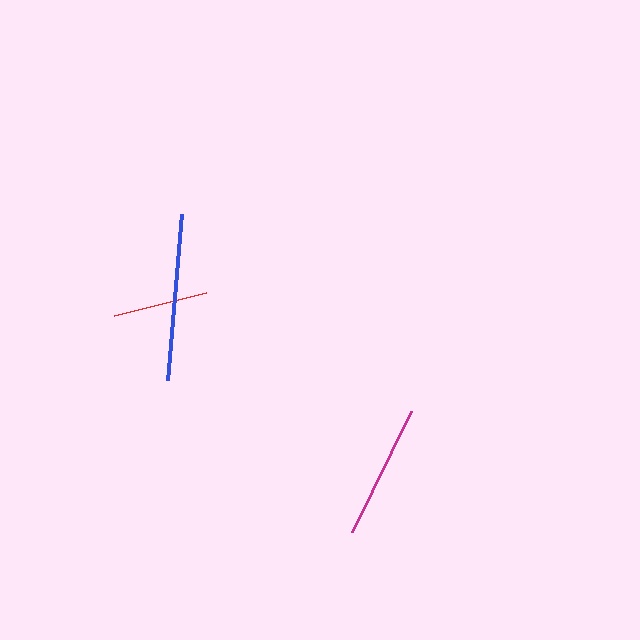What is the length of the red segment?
The red segment is approximately 94 pixels long.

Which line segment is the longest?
The blue line is the longest at approximately 167 pixels.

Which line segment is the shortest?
The red line is the shortest at approximately 94 pixels.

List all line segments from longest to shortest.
From longest to shortest: blue, magenta, red.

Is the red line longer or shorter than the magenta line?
The magenta line is longer than the red line.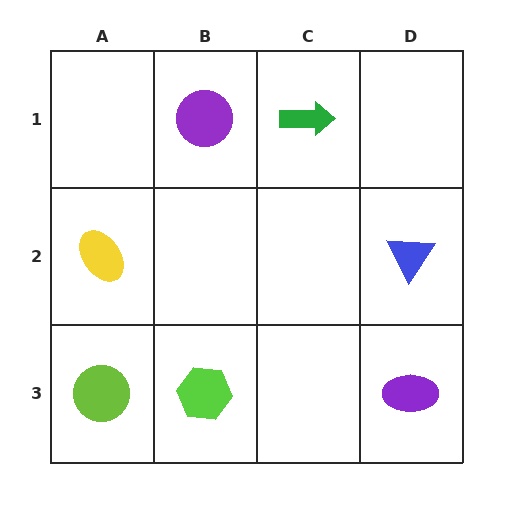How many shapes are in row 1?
2 shapes.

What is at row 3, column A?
A lime circle.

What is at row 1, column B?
A purple circle.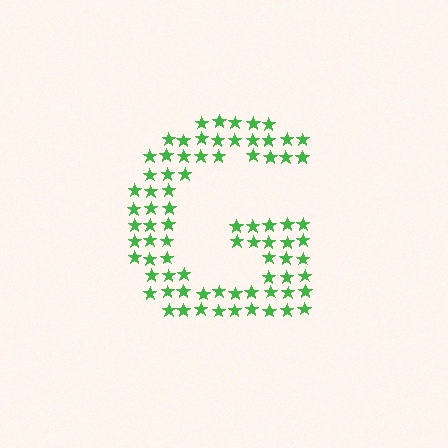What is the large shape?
The large shape is the letter G.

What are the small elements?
The small elements are stars.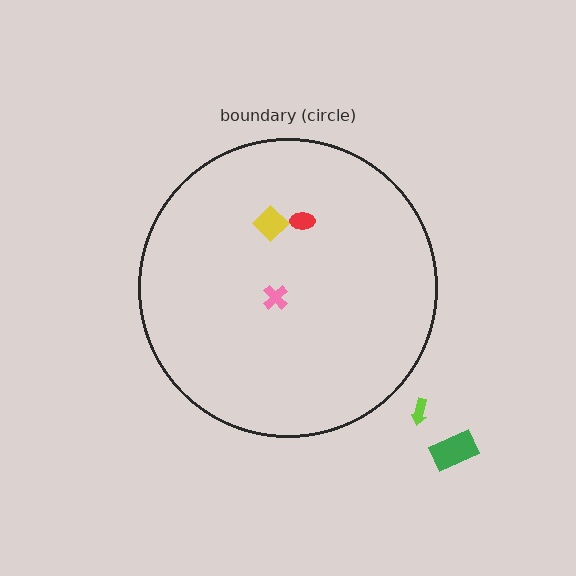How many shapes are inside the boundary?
3 inside, 2 outside.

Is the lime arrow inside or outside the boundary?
Outside.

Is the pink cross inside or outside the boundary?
Inside.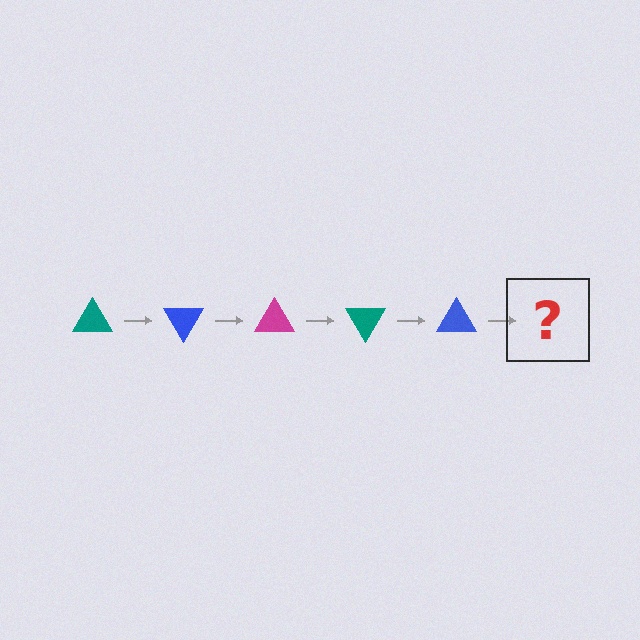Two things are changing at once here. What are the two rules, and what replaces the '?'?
The two rules are that it rotates 60 degrees each step and the color cycles through teal, blue, and magenta. The '?' should be a magenta triangle, rotated 300 degrees from the start.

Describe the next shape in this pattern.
It should be a magenta triangle, rotated 300 degrees from the start.